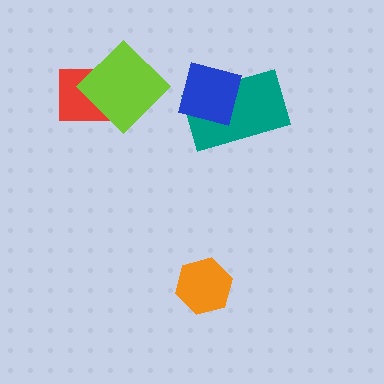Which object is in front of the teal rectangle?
The blue square is in front of the teal rectangle.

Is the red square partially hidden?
Yes, it is partially covered by another shape.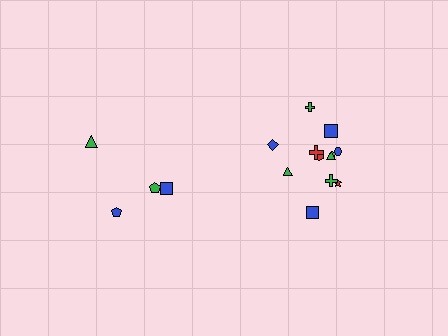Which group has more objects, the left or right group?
The right group.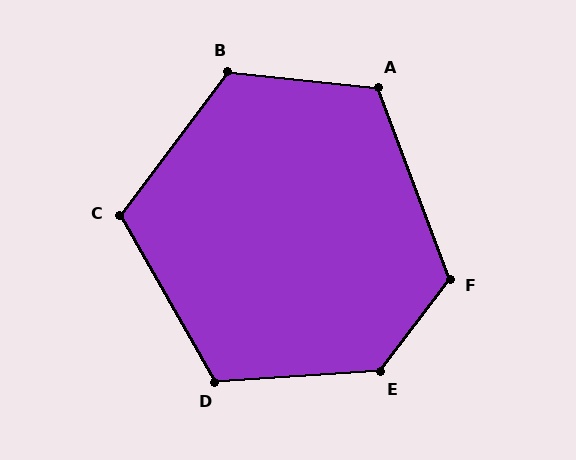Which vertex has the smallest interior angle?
C, at approximately 113 degrees.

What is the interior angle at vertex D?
Approximately 116 degrees (obtuse).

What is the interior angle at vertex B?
Approximately 121 degrees (obtuse).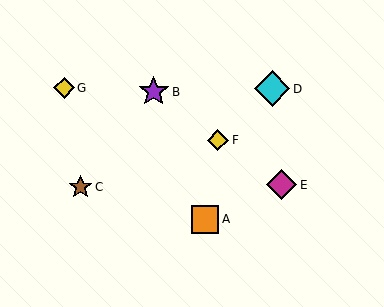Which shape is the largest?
The cyan diamond (labeled D) is the largest.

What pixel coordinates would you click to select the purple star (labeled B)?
Click at (154, 92) to select the purple star B.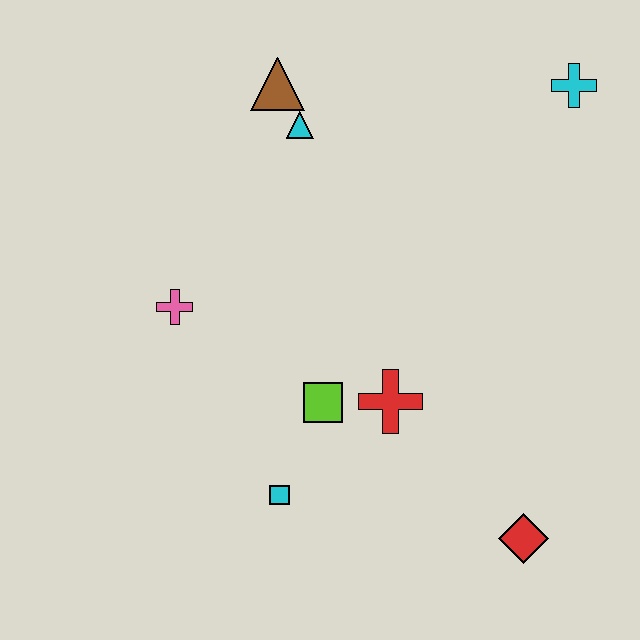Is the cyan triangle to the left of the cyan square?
No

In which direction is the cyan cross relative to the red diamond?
The cyan cross is above the red diamond.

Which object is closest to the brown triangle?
The cyan triangle is closest to the brown triangle.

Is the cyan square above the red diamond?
Yes